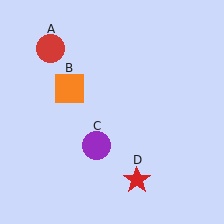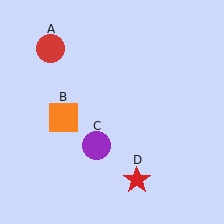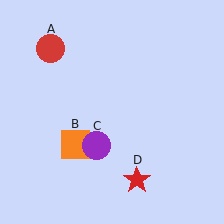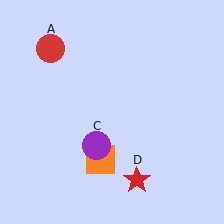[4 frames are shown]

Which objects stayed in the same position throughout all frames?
Red circle (object A) and purple circle (object C) and red star (object D) remained stationary.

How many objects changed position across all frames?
1 object changed position: orange square (object B).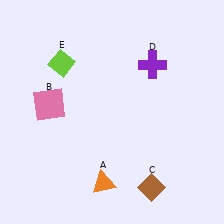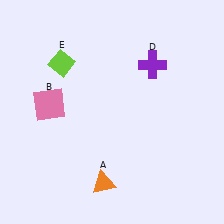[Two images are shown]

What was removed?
The brown diamond (C) was removed in Image 2.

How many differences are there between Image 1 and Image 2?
There is 1 difference between the two images.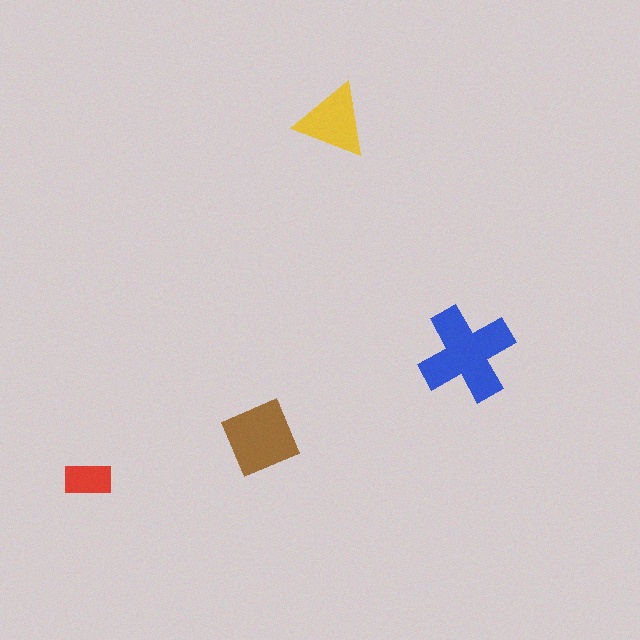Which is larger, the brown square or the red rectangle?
The brown square.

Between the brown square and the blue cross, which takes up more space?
The blue cross.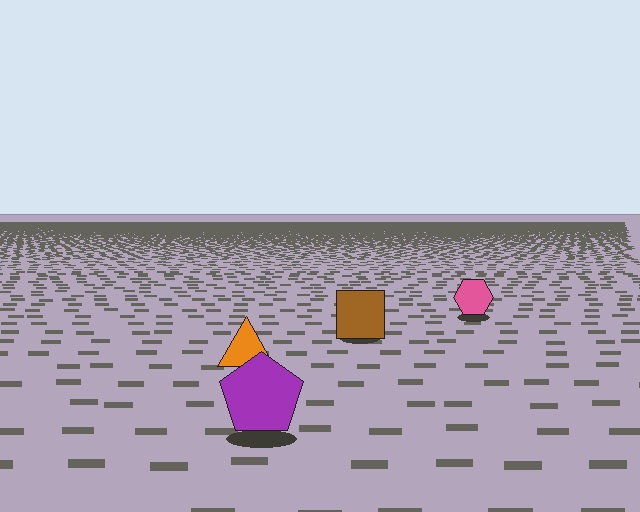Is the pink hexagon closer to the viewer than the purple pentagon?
No. The purple pentagon is closer — you can tell from the texture gradient: the ground texture is coarser near it.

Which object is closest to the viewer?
The purple pentagon is closest. The texture marks near it are larger and more spread out.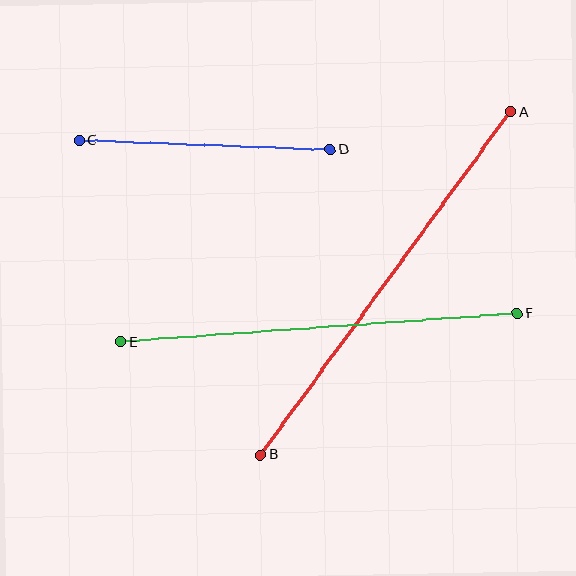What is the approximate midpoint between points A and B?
The midpoint is at approximately (386, 283) pixels.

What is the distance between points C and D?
The distance is approximately 251 pixels.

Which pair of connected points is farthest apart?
Points A and B are farthest apart.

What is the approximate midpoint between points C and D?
The midpoint is at approximately (205, 145) pixels.